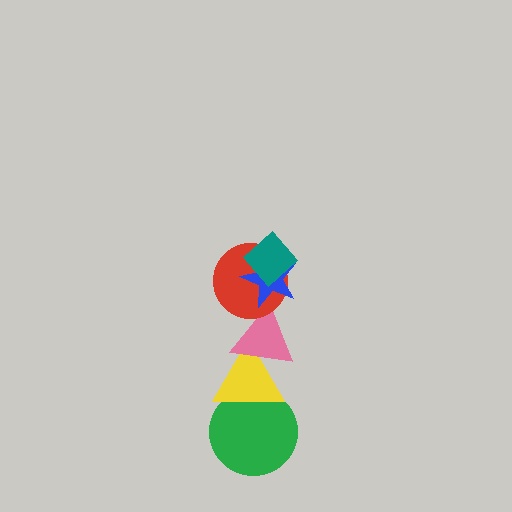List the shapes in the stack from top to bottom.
From top to bottom: the teal diamond, the blue star, the red circle, the pink triangle, the yellow triangle, the green circle.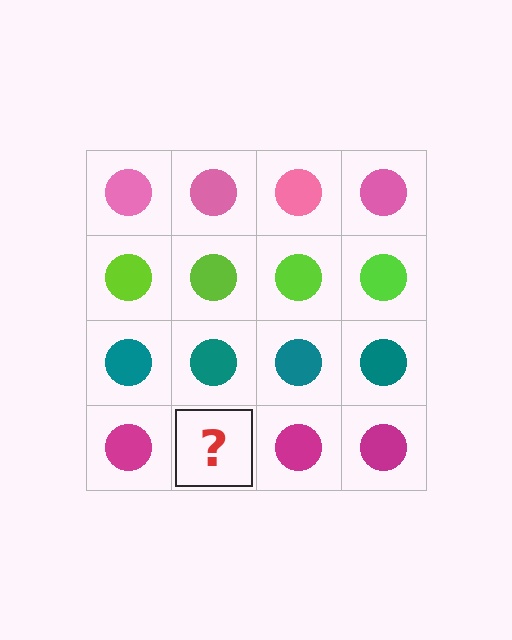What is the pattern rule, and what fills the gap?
The rule is that each row has a consistent color. The gap should be filled with a magenta circle.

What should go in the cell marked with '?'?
The missing cell should contain a magenta circle.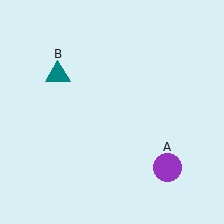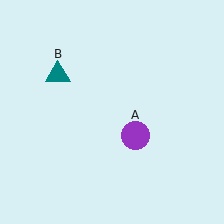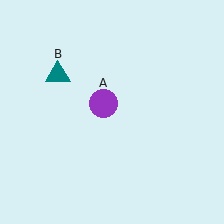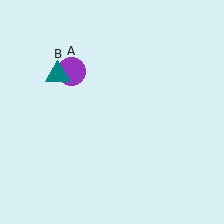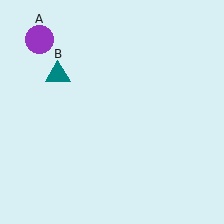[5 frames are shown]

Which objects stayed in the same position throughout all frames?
Teal triangle (object B) remained stationary.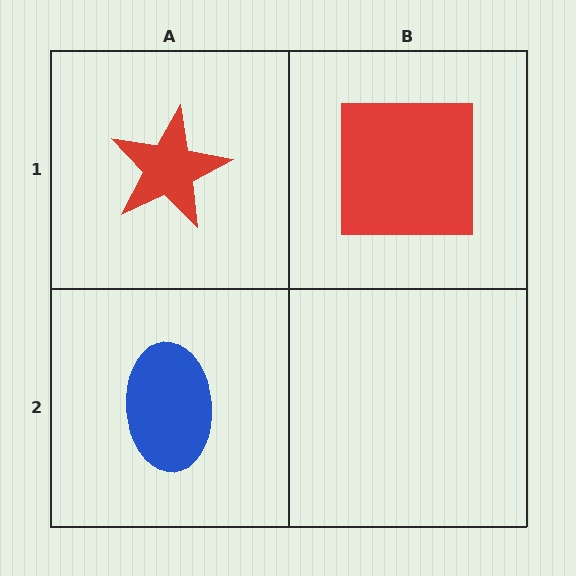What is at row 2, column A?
A blue ellipse.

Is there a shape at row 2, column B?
No, that cell is empty.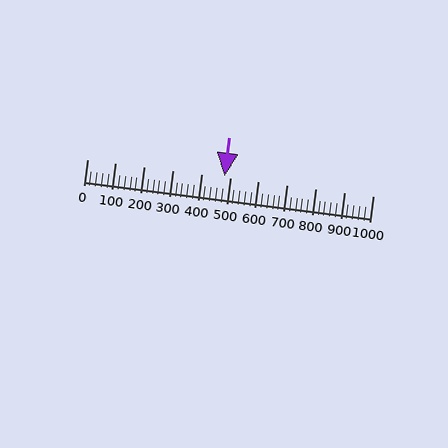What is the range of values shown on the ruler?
The ruler shows values from 0 to 1000.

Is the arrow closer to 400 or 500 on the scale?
The arrow is closer to 500.